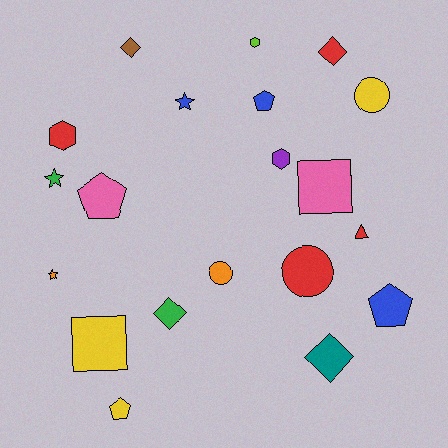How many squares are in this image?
There are 2 squares.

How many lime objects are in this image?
There is 1 lime object.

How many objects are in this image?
There are 20 objects.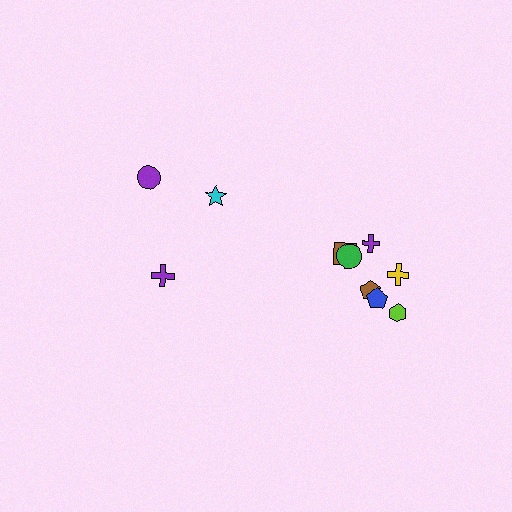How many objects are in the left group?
There are 3 objects.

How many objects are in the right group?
There are 7 objects.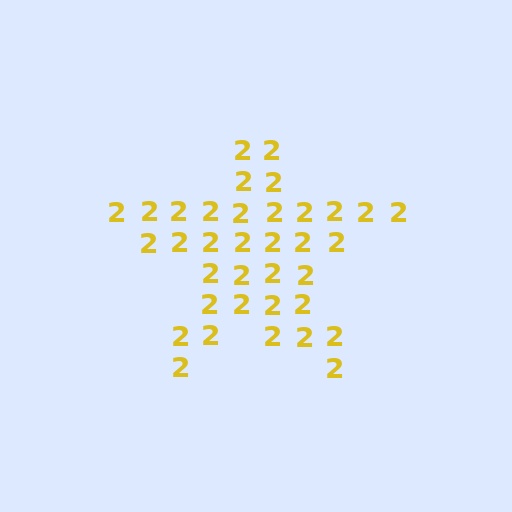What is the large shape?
The large shape is a star.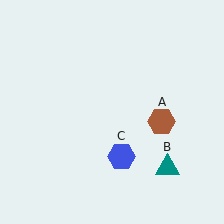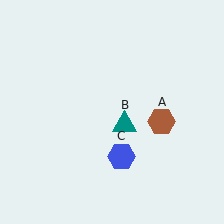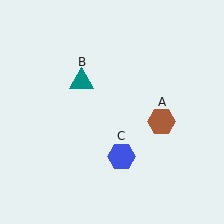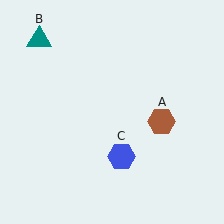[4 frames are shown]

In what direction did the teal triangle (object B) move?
The teal triangle (object B) moved up and to the left.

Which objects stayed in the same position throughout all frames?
Brown hexagon (object A) and blue hexagon (object C) remained stationary.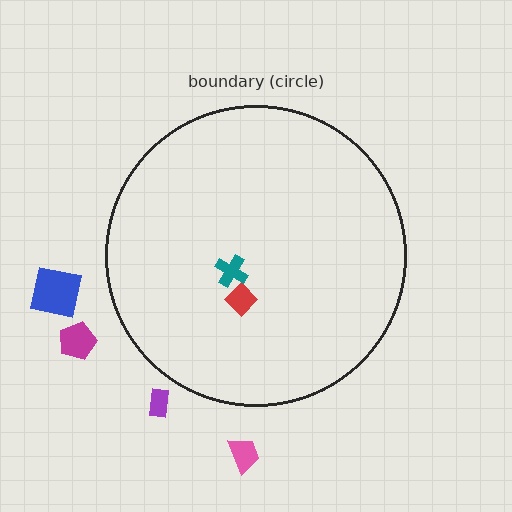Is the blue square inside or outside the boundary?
Outside.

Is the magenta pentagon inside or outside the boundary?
Outside.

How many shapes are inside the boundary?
2 inside, 4 outside.